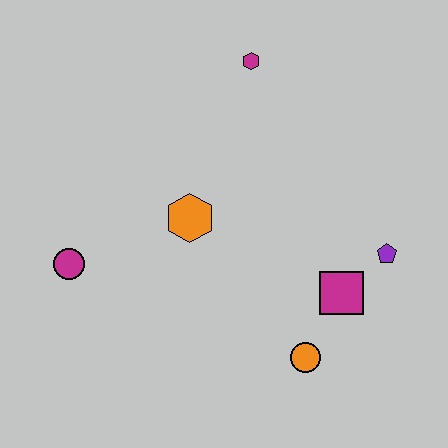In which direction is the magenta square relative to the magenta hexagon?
The magenta square is below the magenta hexagon.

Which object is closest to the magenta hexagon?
The orange hexagon is closest to the magenta hexagon.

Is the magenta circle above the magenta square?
Yes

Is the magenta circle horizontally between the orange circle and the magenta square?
No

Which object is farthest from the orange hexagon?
The purple pentagon is farthest from the orange hexagon.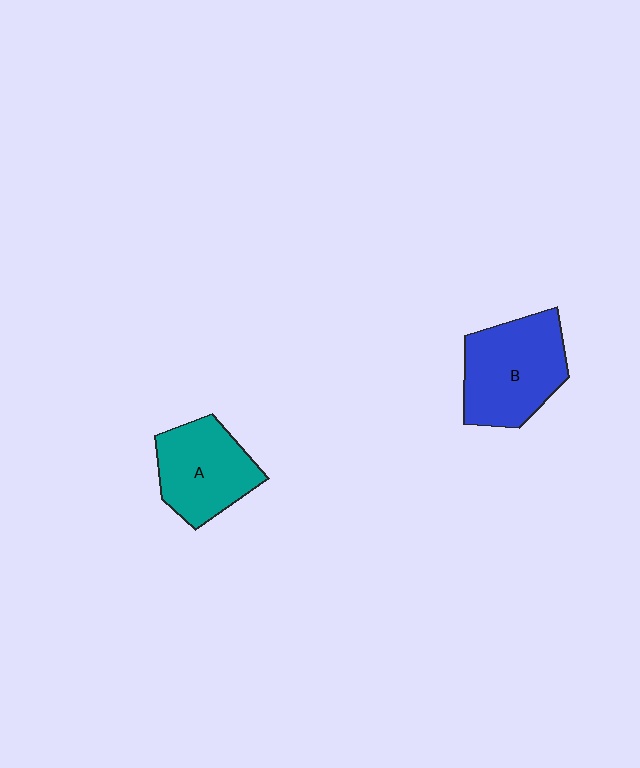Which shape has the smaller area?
Shape A (teal).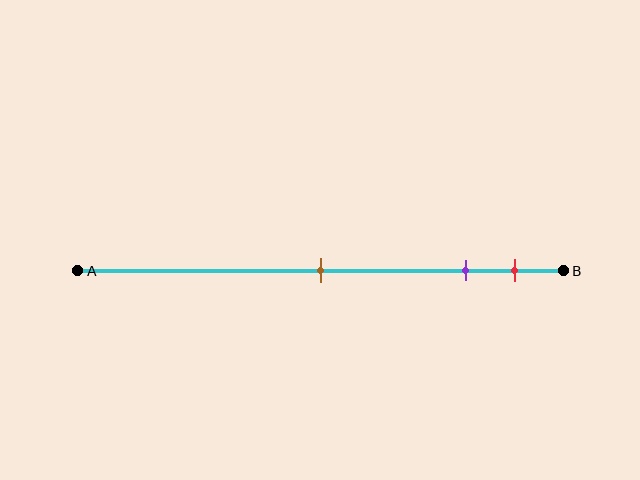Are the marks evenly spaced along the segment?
No, the marks are not evenly spaced.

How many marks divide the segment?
There are 3 marks dividing the segment.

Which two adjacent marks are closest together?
The purple and red marks are the closest adjacent pair.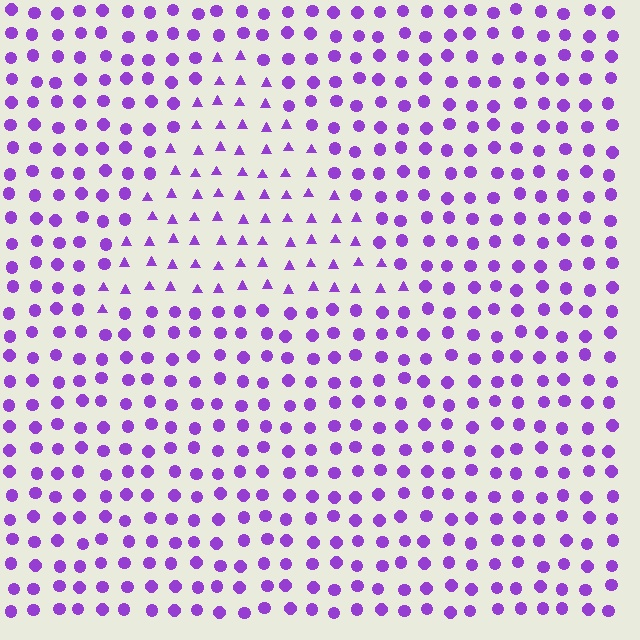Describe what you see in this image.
The image is filled with small purple elements arranged in a uniform grid. A triangle-shaped region contains triangles, while the surrounding area contains circles. The boundary is defined purely by the change in element shape.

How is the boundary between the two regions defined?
The boundary is defined by a change in element shape: triangles inside vs. circles outside. All elements share the same color and spacing.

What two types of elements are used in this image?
The image uses triangles inside the triangle region and circles outside it.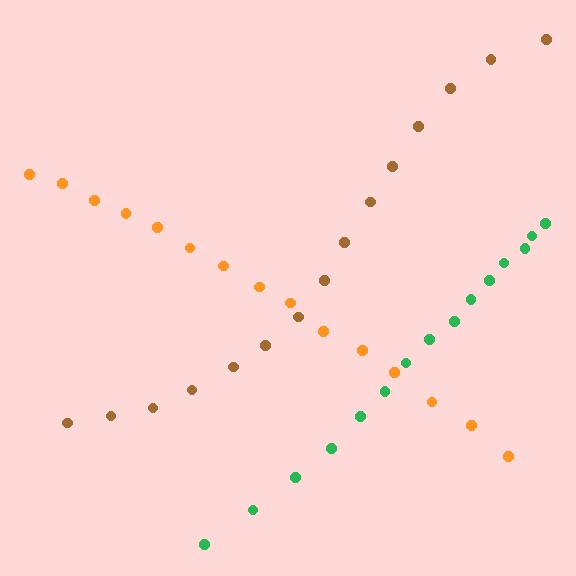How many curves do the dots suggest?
There are 3 distinct paths.